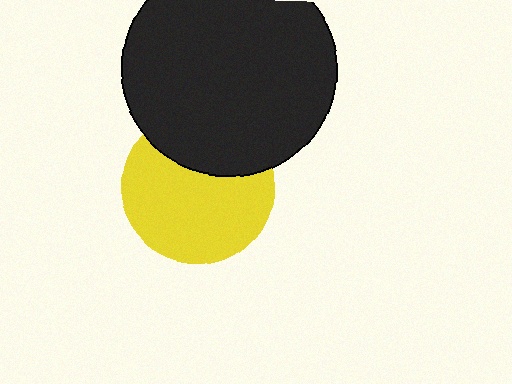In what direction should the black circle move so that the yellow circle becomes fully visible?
The black circle should move up. That is the shortest direction to clear the overlap and leave the yellow circle fully visible.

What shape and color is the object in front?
The object in front is a black circle.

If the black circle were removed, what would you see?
You would see the complete yellow circle.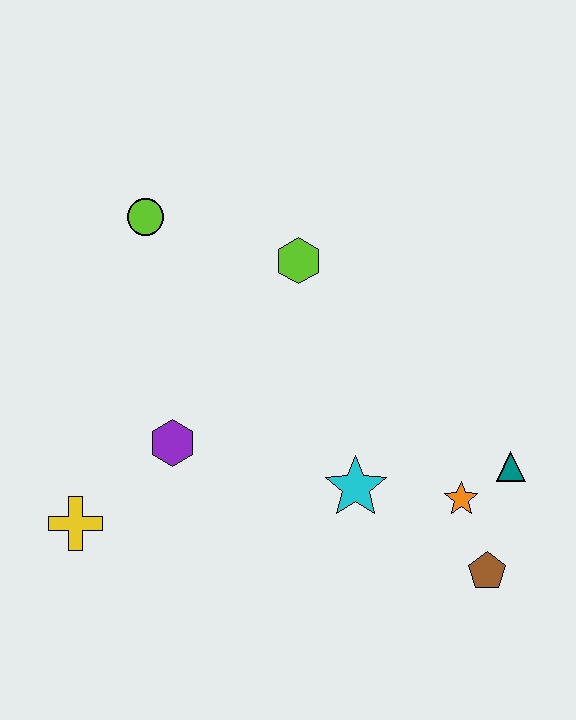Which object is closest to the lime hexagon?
The lime circle is closest to the lime hexagon.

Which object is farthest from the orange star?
The lime circle is farthest from the orange star.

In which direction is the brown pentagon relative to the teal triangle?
The brown pentagon is below the teal triangle.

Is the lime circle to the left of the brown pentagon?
Yes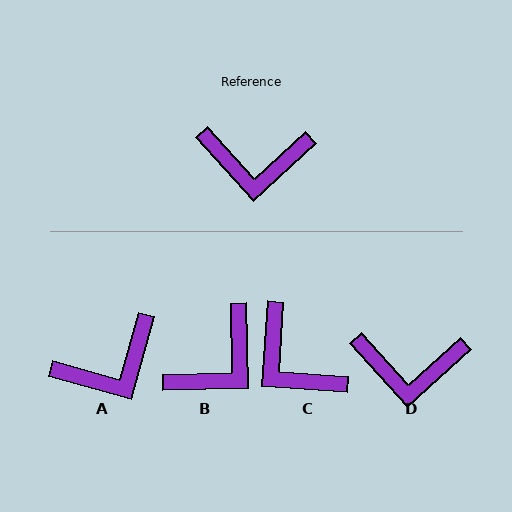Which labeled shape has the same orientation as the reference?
D.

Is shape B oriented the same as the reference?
No, it is off by about 49 degrees.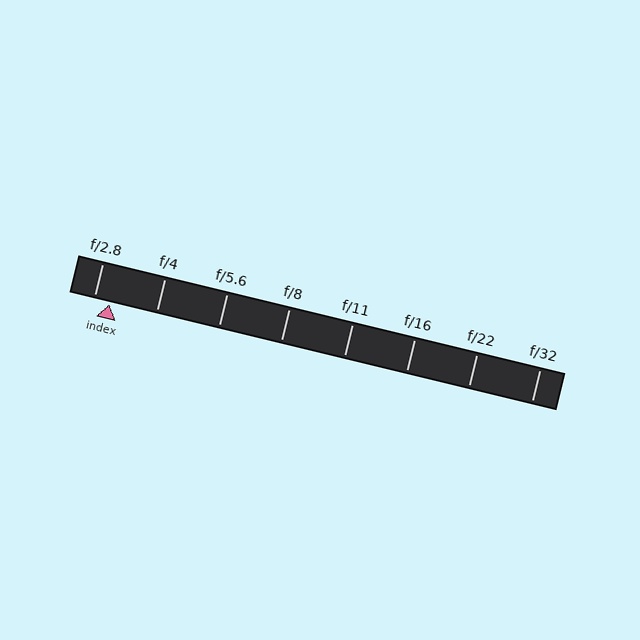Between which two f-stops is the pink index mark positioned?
The index mark is between f/2.8 and f/4.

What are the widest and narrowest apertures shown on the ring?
The widest aperture shown is f/2.8 and the narrowest is f/32.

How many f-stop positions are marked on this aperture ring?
There are 8 f-stop positions marked.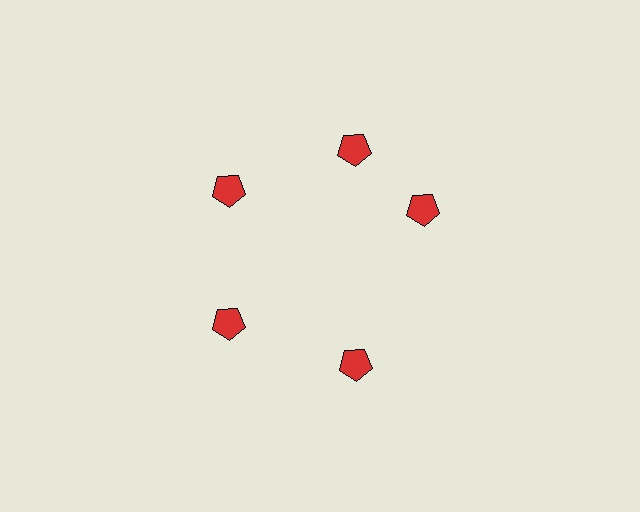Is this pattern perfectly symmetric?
No. The 5 red pentagons are arranged in a ring, but one element near the 3 o'clock position is rotated out of alignment along the ring, breaking the 5-fold rotational symmetry.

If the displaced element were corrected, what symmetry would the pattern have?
It would have 5-fold rotational symmetry — the pattern would map onto itself every 72 degrees.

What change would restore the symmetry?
The symmetry would be restored by rotating it back into even spacing with its neighbors so that all 5 pentagons sit at equal angles and equal distance from the center.